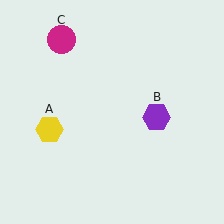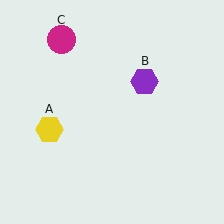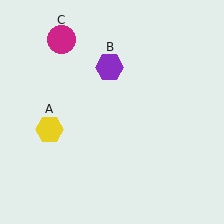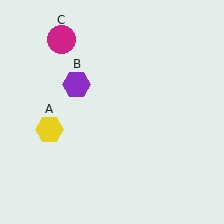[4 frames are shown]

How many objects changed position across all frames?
1 object changed position: purple hexagon (object B).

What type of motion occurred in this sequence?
The purple hexagon (object B) rotated counterclockwise around the center of the scene.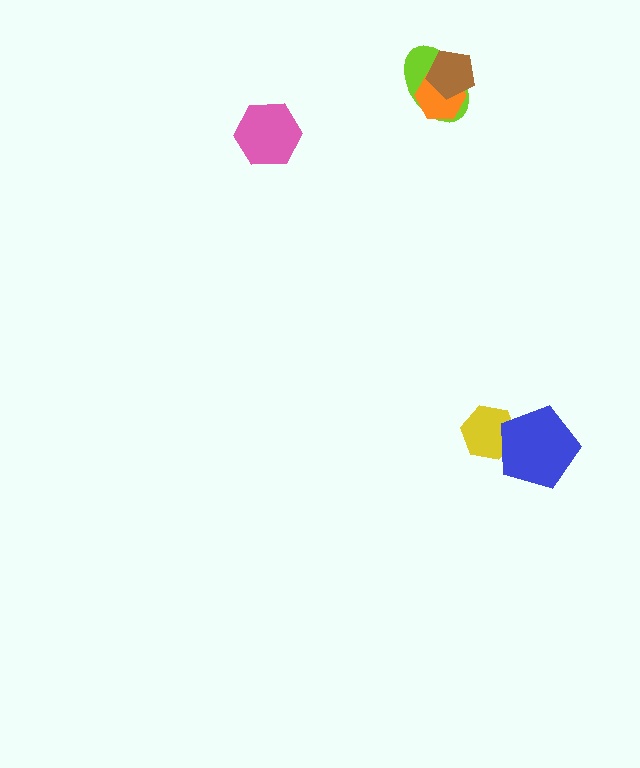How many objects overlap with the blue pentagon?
1 object overlaps with the blue pentagon.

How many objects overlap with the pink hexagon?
0 objects overlap with the pink hexagon.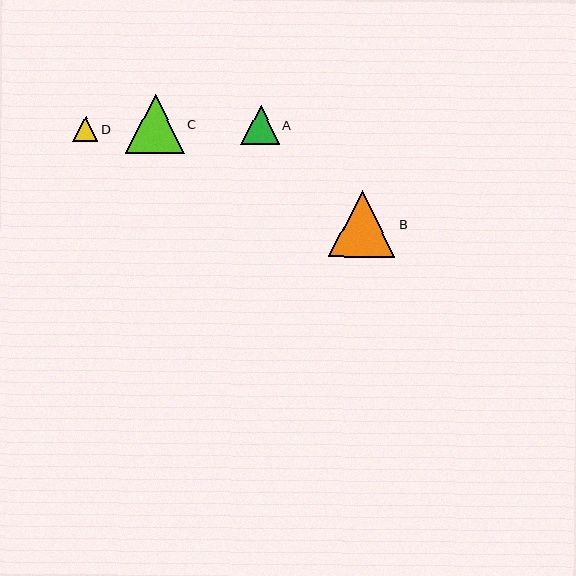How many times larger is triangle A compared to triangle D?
Triangle A is approximately 1.6 times the size of triangle D.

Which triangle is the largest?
Triangle B is the largest with a size of approximately 67 pixels.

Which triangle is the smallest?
Triangle D is the smallest with a size of approximately 25 pixels.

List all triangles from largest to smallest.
From largest to smallest: B, C, A, D.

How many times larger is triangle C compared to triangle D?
Triangle C is approximately 2.4 times the size of triangle D.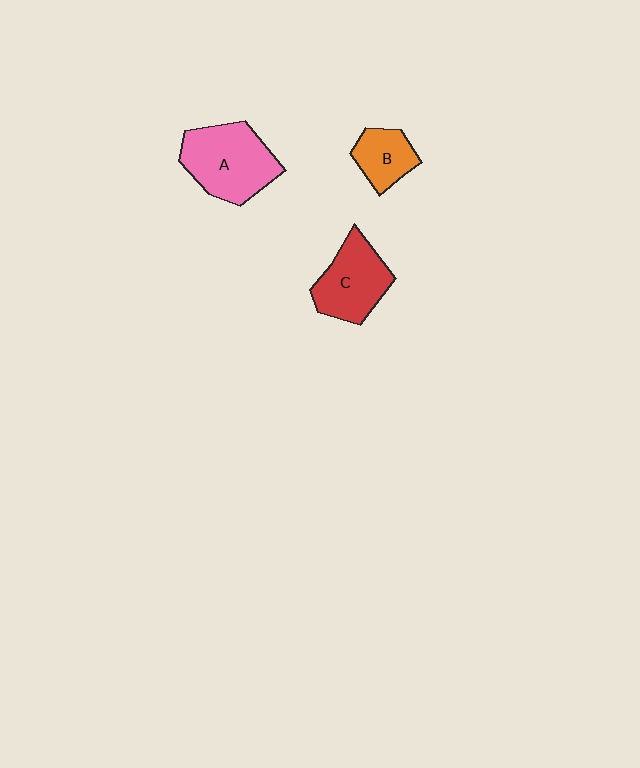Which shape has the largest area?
Shape A (pink).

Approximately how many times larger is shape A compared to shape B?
Approximately 2.0 times.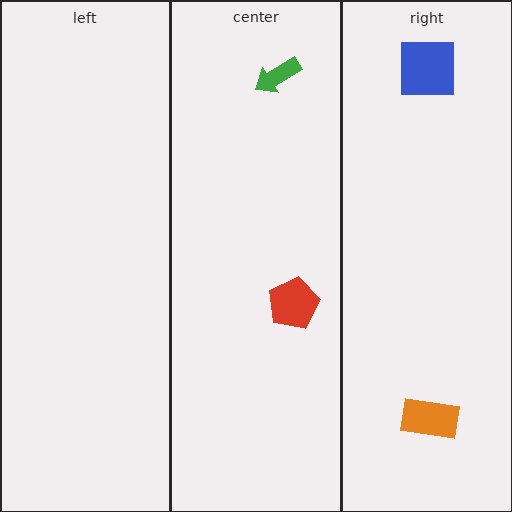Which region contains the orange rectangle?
The right region.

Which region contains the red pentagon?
The center region.